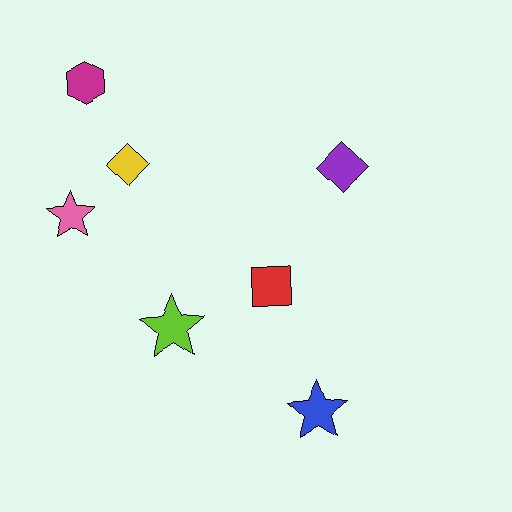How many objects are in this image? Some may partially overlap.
There are 7 objects.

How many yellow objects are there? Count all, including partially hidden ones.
There is 1 yellow object.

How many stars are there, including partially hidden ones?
There are 3 stars.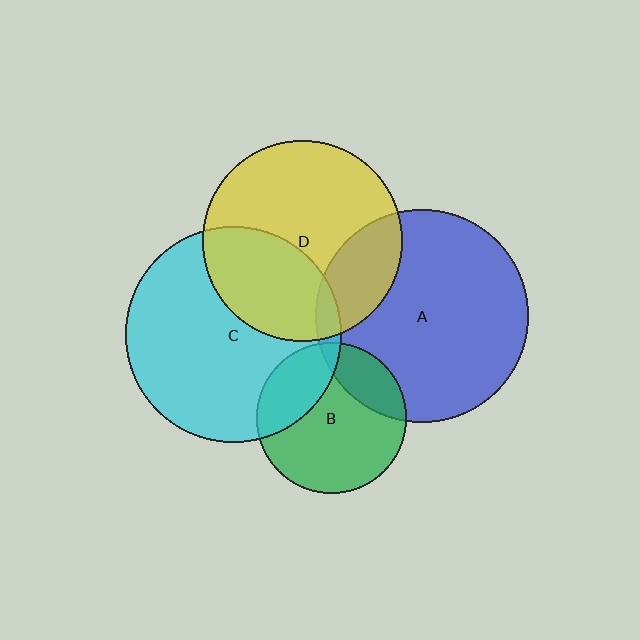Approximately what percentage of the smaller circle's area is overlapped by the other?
Approximately 5%.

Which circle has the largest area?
Circle C (cyan).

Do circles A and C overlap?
Yes.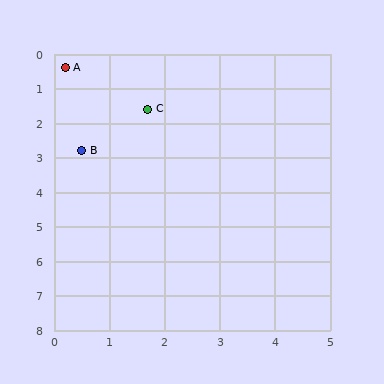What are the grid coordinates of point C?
Point C is at approximately (1.7, 1.6).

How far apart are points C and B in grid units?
Points C and B are about 1.7 grid units apart.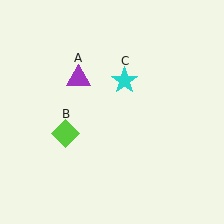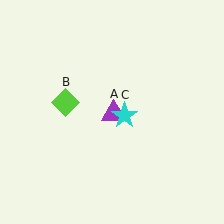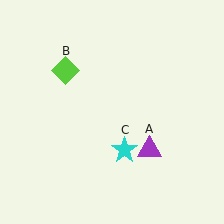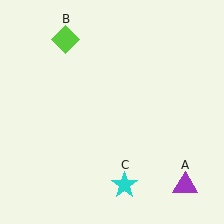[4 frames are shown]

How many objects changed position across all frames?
3 objects changed position: purple triangle (object A), lime diamond (object B), cyan star (object C).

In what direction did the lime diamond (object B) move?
The lime diamond (object B) moved up.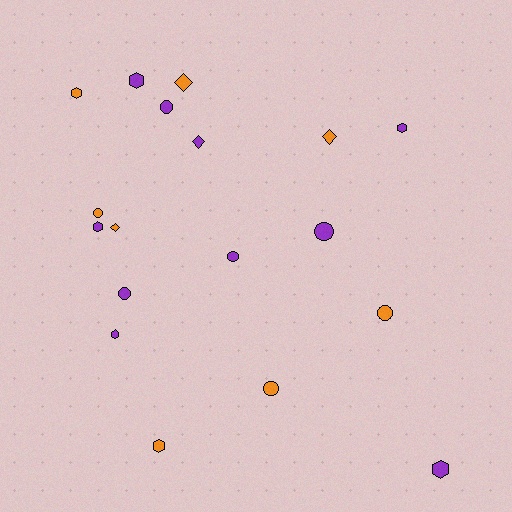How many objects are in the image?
There are 18 objects.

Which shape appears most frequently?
Hexagon, with 7 objects.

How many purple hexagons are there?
There are 5 purple hexagons.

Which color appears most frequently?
Purple, with 10 objects.